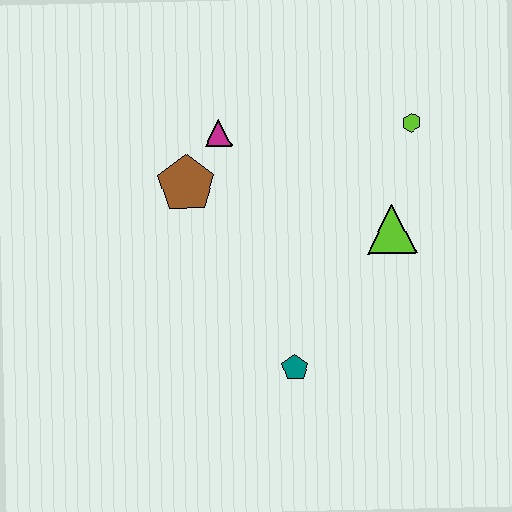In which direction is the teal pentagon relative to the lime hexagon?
The teal pentagon is below the lime hexagon.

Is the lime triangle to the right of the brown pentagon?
Yes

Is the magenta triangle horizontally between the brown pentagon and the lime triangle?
Yes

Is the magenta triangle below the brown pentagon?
No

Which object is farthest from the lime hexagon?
The teal pentagon is farthest from the lime hexagon.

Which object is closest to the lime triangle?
The lime hexagon is closest to the lime triangle.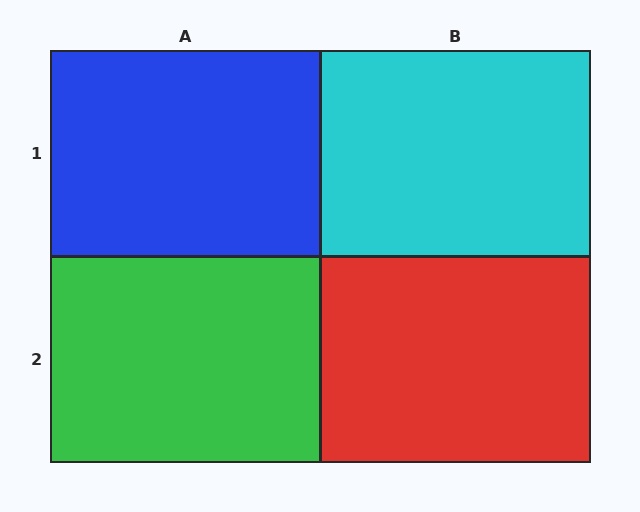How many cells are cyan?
1 cell is cyan.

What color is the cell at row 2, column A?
Green.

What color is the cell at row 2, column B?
Red.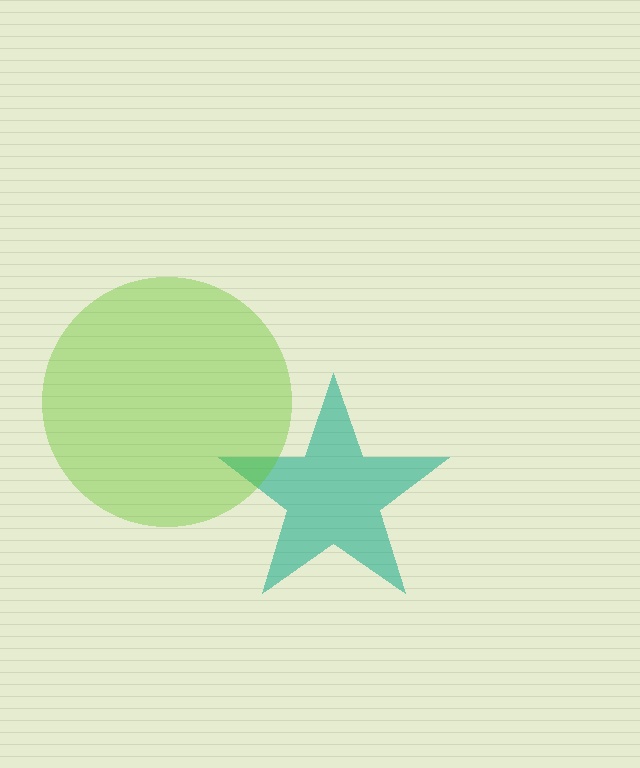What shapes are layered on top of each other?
The layered shapes are: a teal star, a lime circle.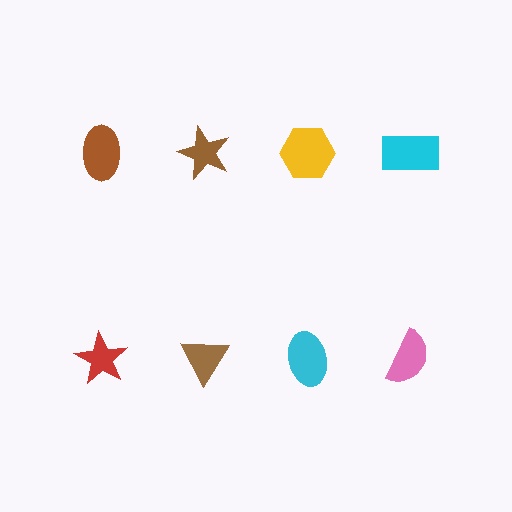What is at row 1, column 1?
A brown ellipse.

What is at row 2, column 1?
A red star.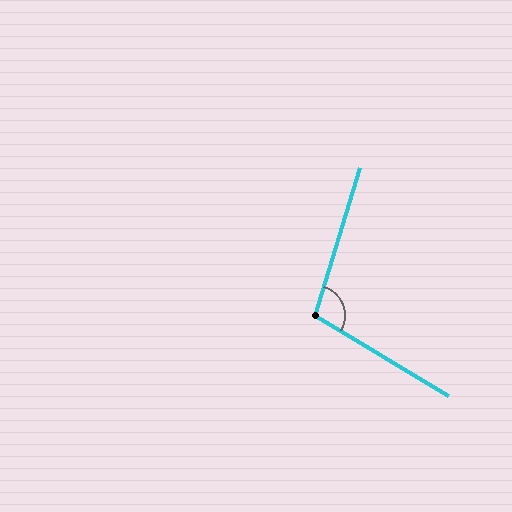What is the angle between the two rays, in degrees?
Approximately 104 degrees.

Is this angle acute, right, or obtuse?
It is obtuse.